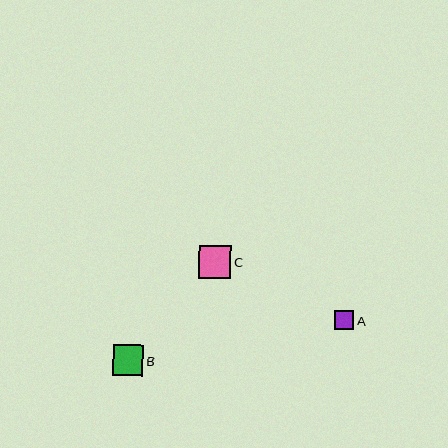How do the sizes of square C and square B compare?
Square C and square B are approximately the same size.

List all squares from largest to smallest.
From largest to smallest: C, B, A.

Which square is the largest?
Square C is the largest with a size of approximately 32 pixels.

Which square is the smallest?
Square A is the smallest with a size of approximately 19 pixels.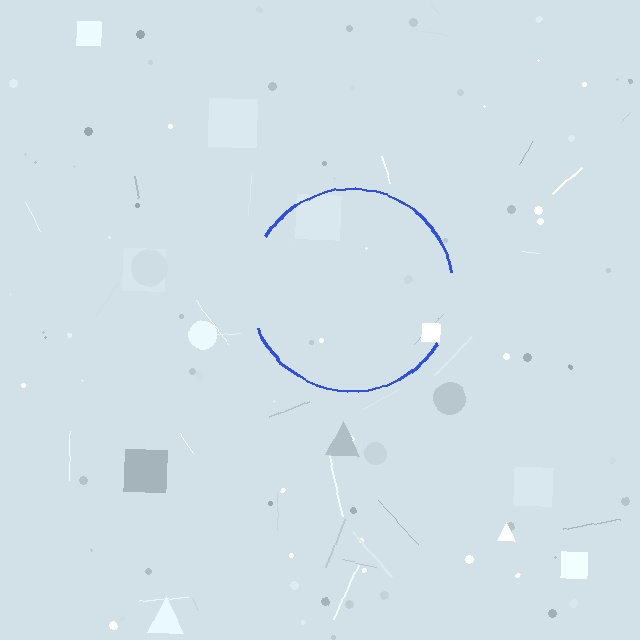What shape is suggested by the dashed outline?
The dashed outline suggests a circle.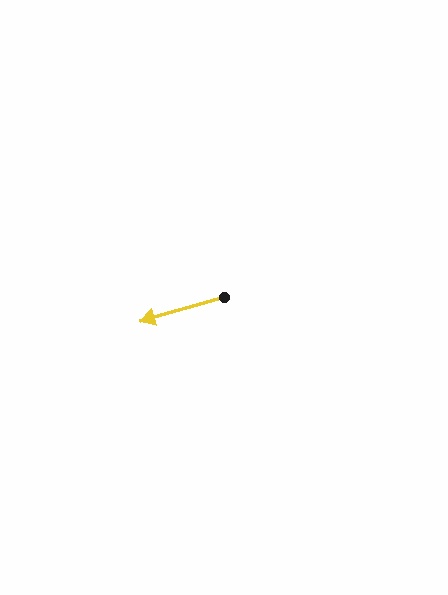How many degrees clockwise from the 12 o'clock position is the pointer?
Approximately 254 degrees.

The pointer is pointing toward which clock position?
Roughly 8 o'clock.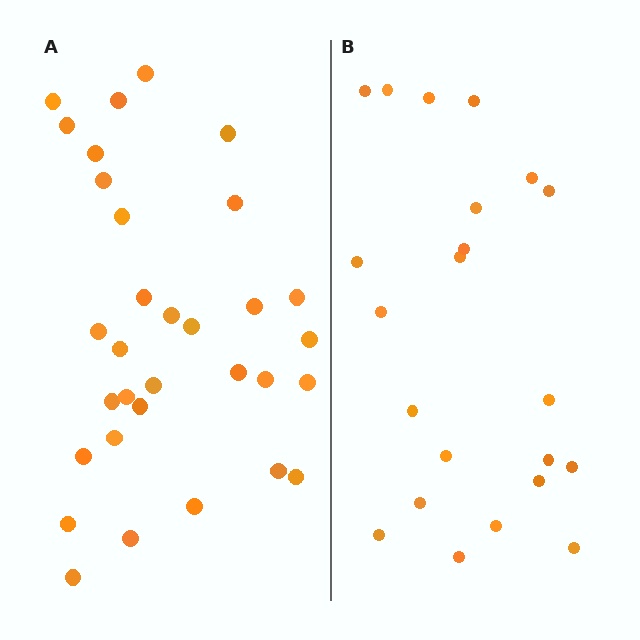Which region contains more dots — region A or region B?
Region A (the left region) has more dots.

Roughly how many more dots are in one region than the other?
Region A has roughly 10 or so more dots than region B.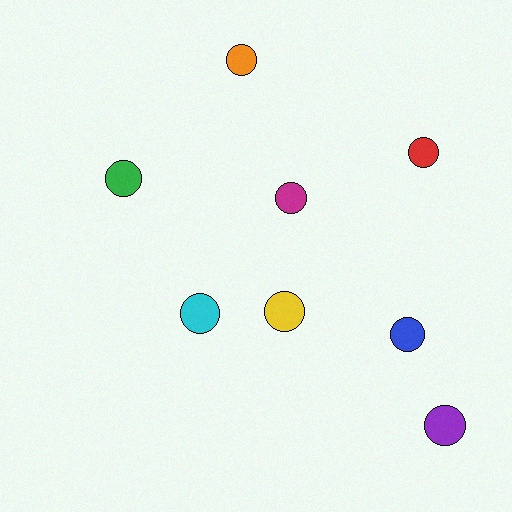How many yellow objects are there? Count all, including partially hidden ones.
There is 1 yellow object.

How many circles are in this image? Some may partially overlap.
There are 8 circles.